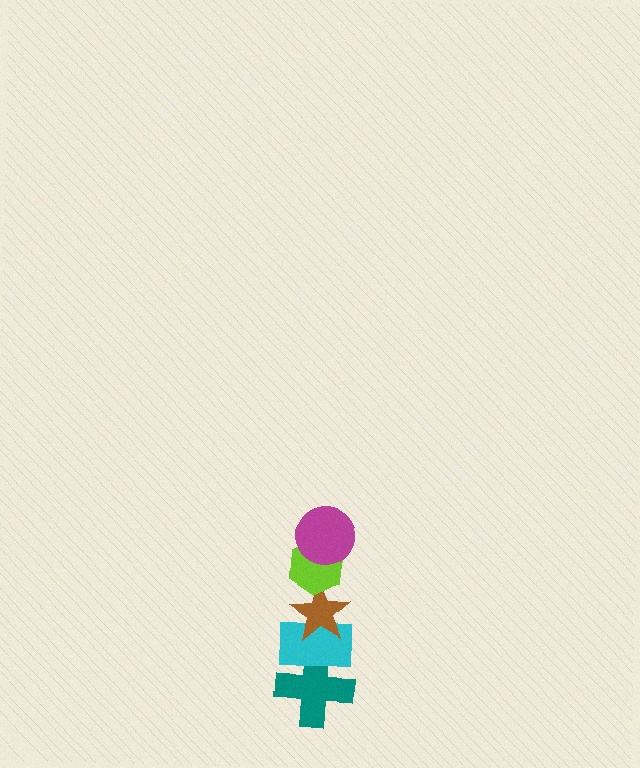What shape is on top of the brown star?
The lime hexagon is on top of the brown star.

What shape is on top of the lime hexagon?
The magenta circle is on top of the lime hexagon.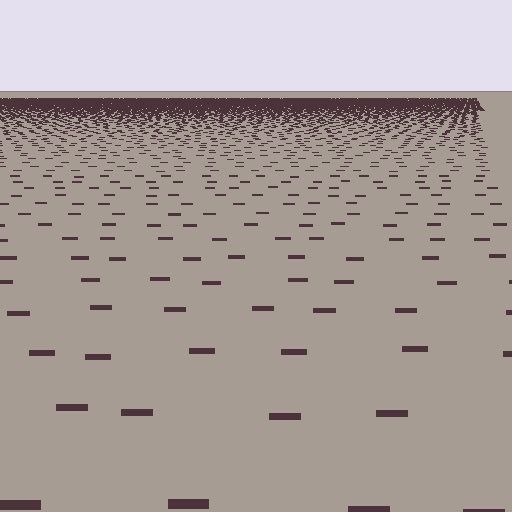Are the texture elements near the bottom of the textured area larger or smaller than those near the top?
Larger. Near the bottom, elements are closer to the viewer and appear at a bigger on-screen size.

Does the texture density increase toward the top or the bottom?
Density increases toward the top.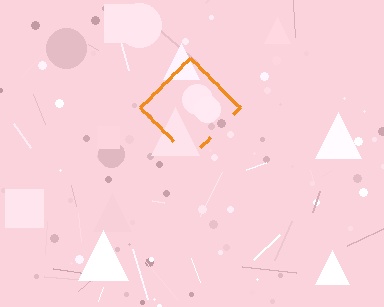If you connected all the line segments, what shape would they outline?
They would outline a diamond.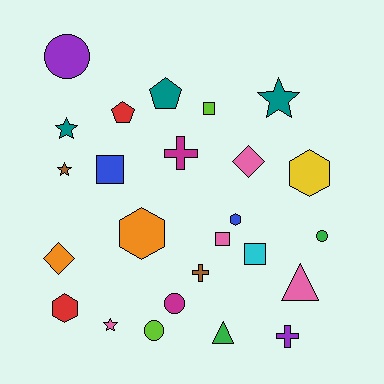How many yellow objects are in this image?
There is 1 yellow object.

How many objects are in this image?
There are 25 objects.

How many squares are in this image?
There are 4 squares.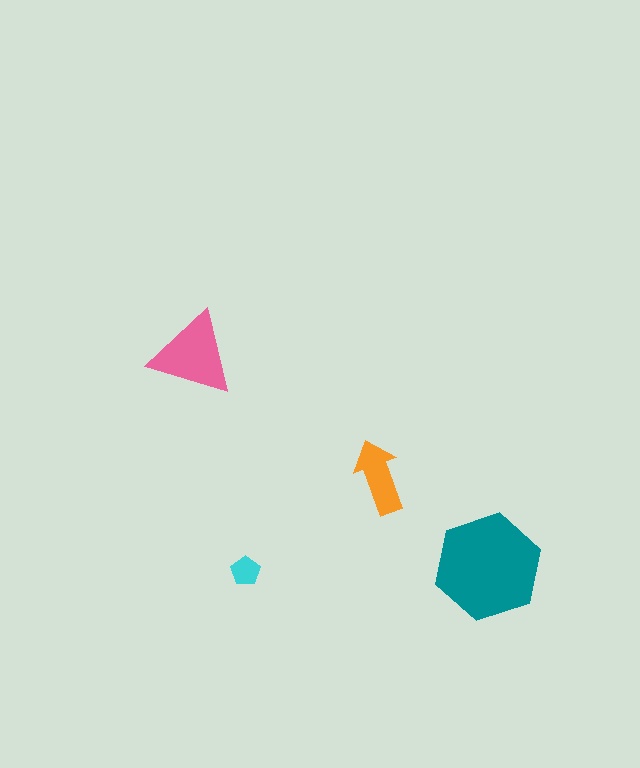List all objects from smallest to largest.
The cyan pentagon, the orange arrow, the pink triangle, the teal hexagon.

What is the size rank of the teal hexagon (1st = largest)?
1st.